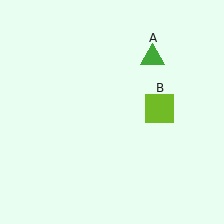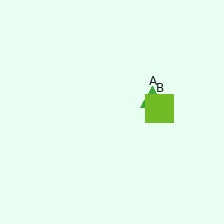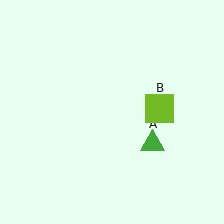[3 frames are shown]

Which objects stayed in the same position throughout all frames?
Lime square (object B) remained stationary.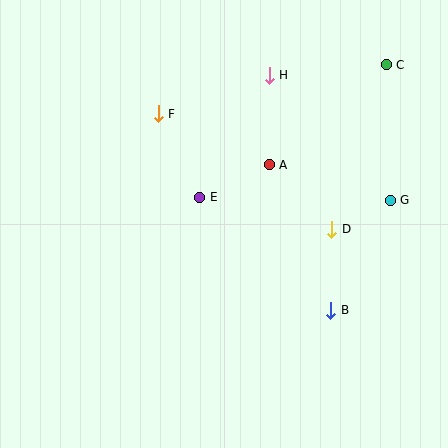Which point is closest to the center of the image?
Point E at (200, 197) is closest to the center.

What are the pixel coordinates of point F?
Point F is at (158, 114).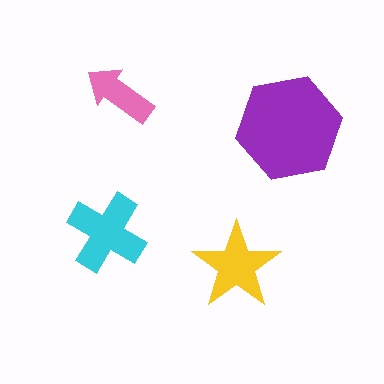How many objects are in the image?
There are 4 objects in the image.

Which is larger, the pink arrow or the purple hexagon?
The purple hexagon.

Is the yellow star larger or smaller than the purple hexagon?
Smaller.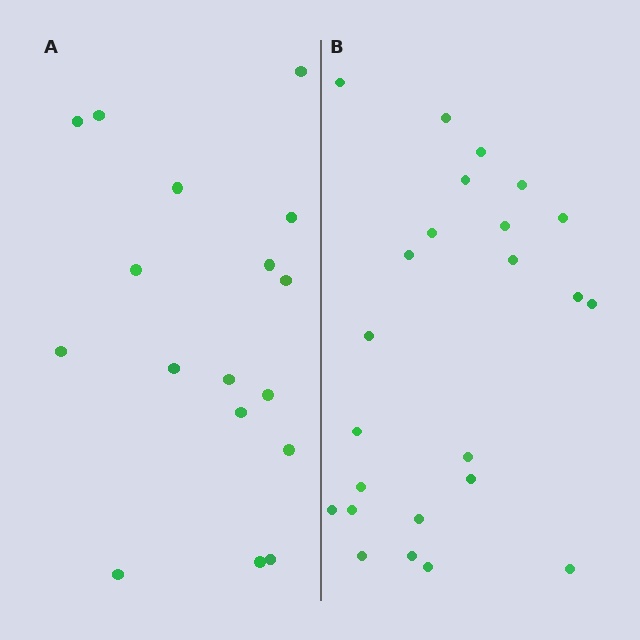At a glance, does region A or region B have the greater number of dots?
Region B (the right region) has more dots.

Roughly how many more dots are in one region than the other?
Region B has roughly 8 or so more dots than region A.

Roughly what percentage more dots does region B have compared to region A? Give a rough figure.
About 40% more.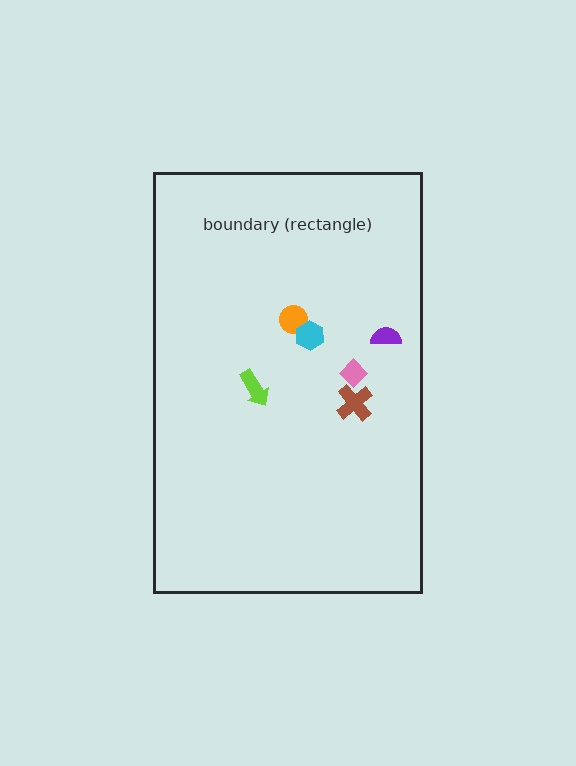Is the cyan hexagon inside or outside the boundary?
Inside.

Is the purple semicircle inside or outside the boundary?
Inside.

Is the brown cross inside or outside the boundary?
Inside.